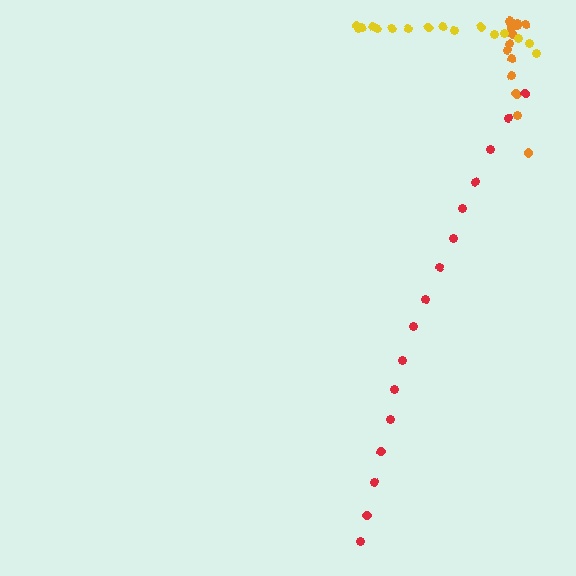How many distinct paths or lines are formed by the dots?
There are 3 distinct paths.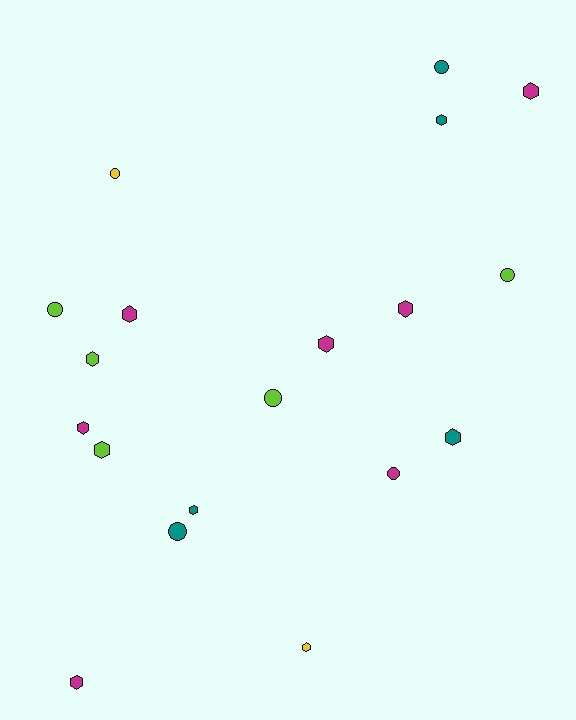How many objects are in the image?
There are 19 objects.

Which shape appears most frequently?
Hexagon, with 12 objects.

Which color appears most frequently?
Magenta, with 7 objects.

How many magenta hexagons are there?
There are 6 magenta hexagons.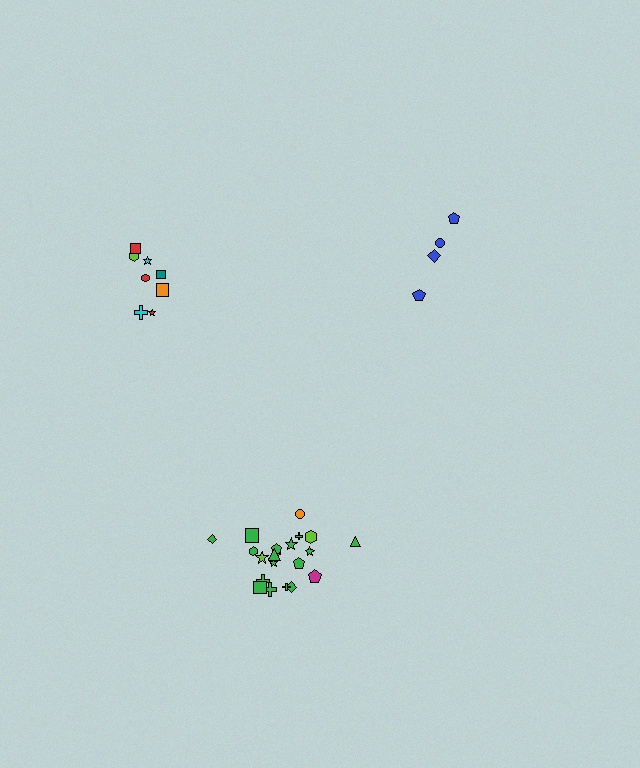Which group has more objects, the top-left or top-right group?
The top-left group.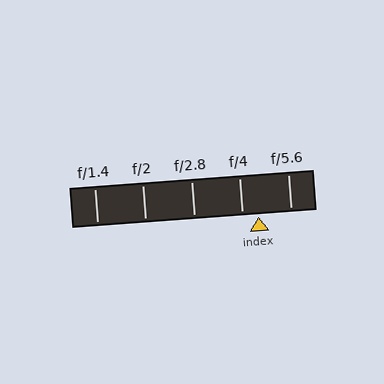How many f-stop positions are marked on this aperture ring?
There are 5 f-stop positions marked.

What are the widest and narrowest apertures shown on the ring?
The widest aperture shown is f/1.4 and the narrowest is f/5.6.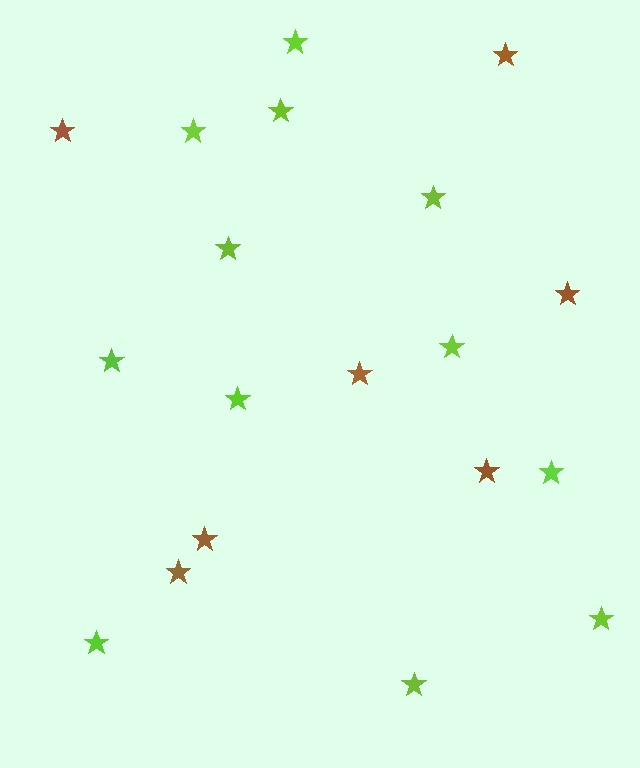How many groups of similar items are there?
There are 2 groups: one group of brown stars (7) and one group of lime stars (12).